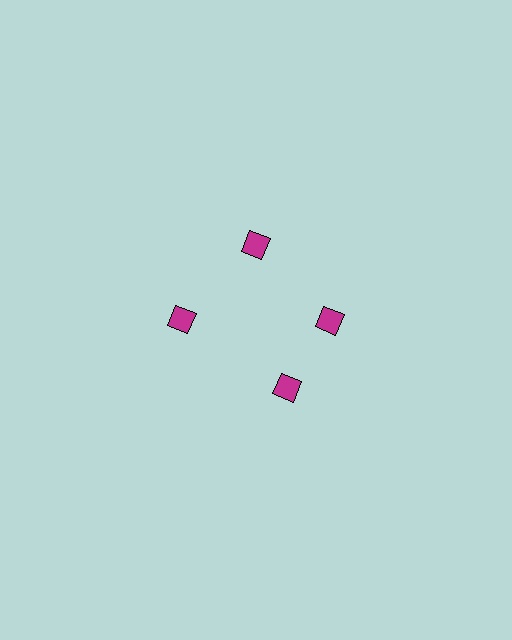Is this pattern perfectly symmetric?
No. The 4 magenta diamonds are arranged in a ring, but one element near the 6 o'clock position is rotated out of alignment along the ring, breaking the 4-fold rotational symmetry.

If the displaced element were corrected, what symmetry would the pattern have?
It would have 4-fold rotational symmetry — the pattern would map onto itself every 90 degrees.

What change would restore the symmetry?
The symmetry would be restored by rotating it back into even spacing with its neighbors so that all 4 diamonds sit at equal angles and equal distance from the center.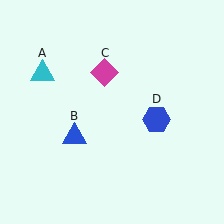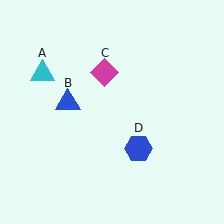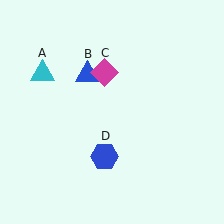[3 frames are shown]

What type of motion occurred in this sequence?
The blue triangle (object B), blue hexagon (object D) rotated clockwise around the center of the scene.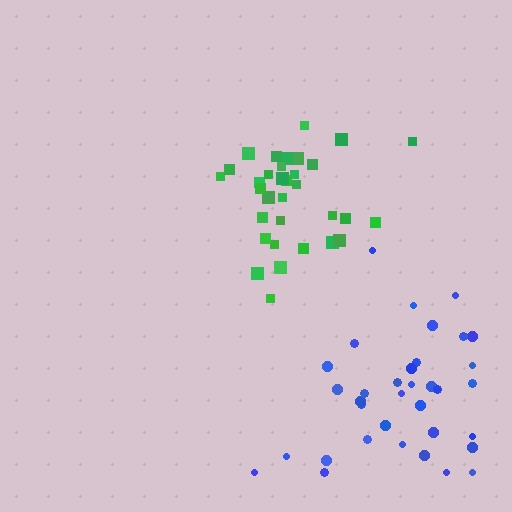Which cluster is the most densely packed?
Green.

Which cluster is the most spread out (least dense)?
Blue.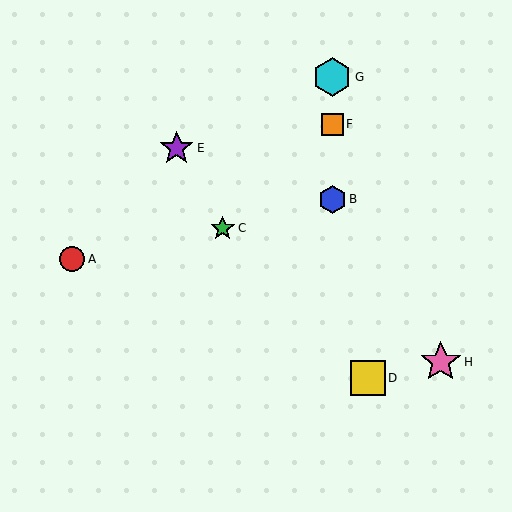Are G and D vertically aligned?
No, G is at x≈332 and D is at x≈368.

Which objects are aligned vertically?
Objects B, F, G are aligned vertically.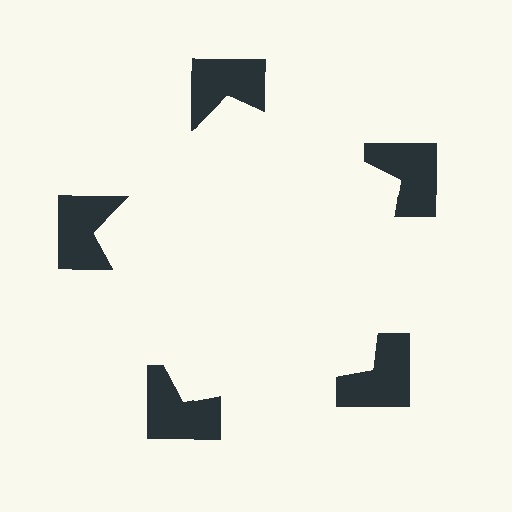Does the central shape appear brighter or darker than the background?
It typically appears slightly brighter than the background, even though no actual brightness change is drawn.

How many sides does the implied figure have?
5 sides.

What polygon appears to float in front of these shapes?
An illusory pentagon — its edges are inferred from the aligned wedge cuts in the notched squares, not physically drawn.